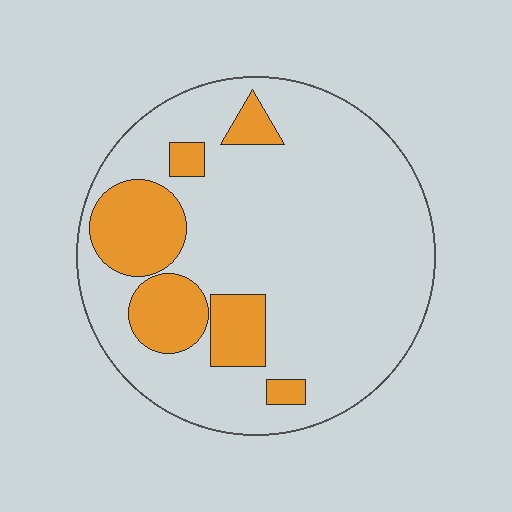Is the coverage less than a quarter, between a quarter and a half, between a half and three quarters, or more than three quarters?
Less than a quarter.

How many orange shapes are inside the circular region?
6.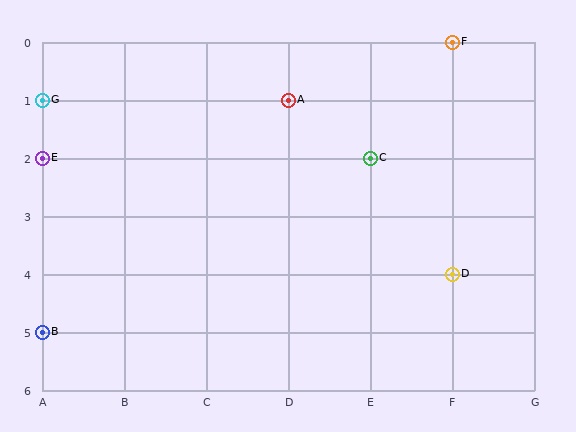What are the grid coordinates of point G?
Point G is at grid coordinates (A, 1).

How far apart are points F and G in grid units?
Points F and G are 5 columns and 1 row apart (about 5.1 grid units diagonally).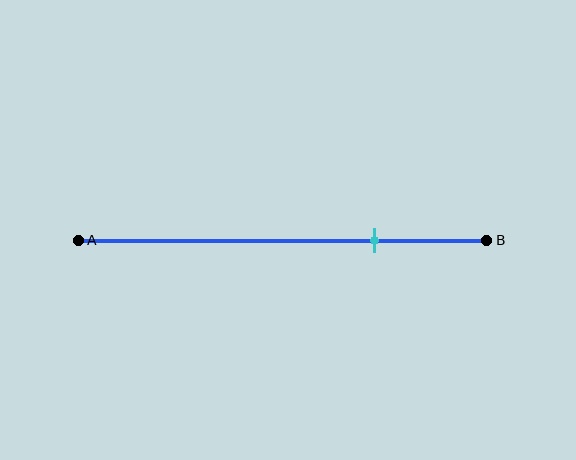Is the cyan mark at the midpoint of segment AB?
No, the mark is at about 75% from A, not at the 50% midpoint.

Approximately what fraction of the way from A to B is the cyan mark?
The cyan mark is approximately 75% of the way from A to B.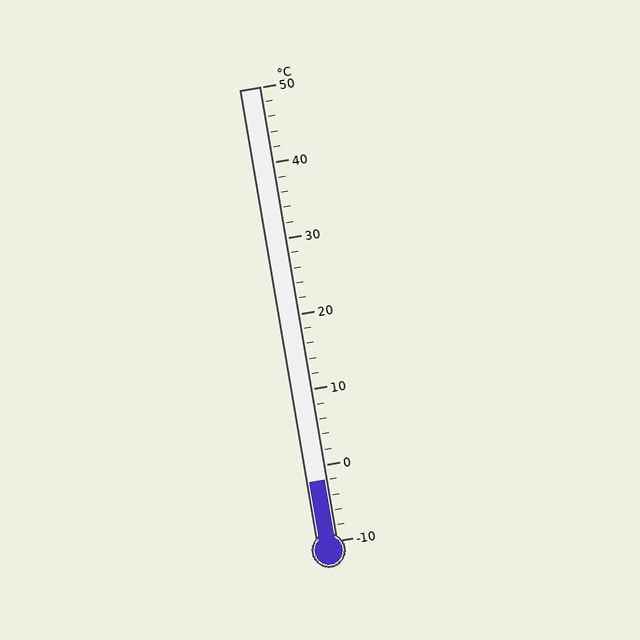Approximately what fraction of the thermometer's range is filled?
The thermometer is filled to approximately 15% of its range.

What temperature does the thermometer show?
The thermometer shows approximately -2°C.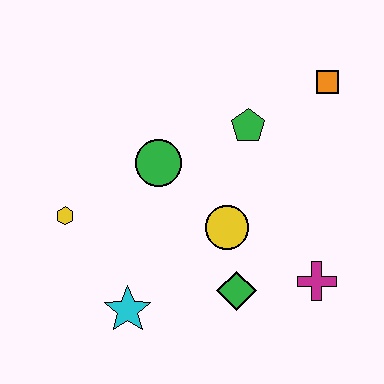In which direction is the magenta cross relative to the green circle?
The magenta cross is to the right of the green circle.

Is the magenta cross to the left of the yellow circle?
No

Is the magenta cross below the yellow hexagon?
Yes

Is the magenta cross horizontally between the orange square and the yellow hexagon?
Yes